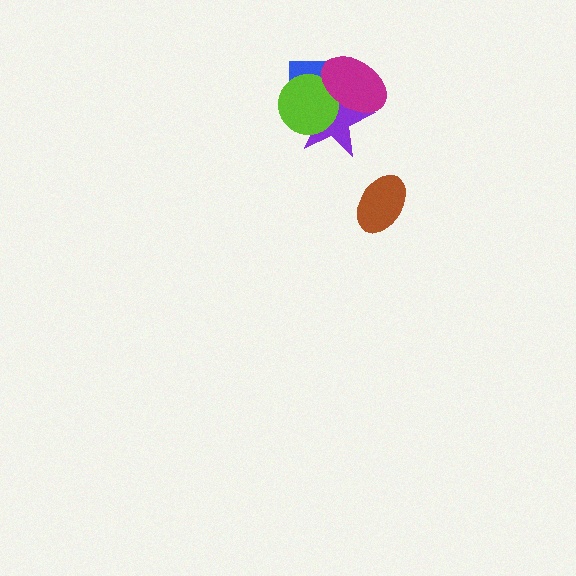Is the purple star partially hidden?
Yes, it is partially covered by another shape.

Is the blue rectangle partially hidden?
Yes, it is partially covered by another shape.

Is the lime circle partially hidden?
Yes, it is partially covered by another shape.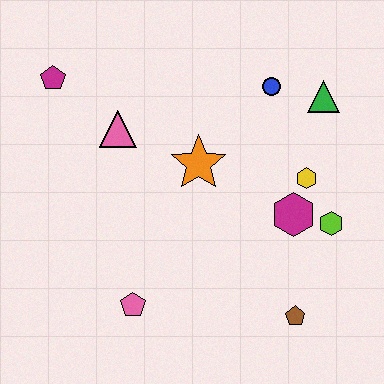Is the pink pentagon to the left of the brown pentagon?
Yes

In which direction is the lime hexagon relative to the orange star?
The lime hexagon is to the right of the orange star.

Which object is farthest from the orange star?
The brown pentagon is farthest from the orange star.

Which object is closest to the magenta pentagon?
The pink triangle is closest to the magenta pentagon.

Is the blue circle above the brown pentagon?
Yes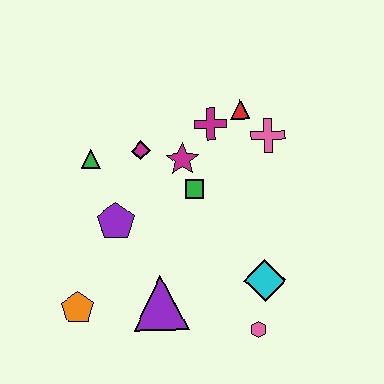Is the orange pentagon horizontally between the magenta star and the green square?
No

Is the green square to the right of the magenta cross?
No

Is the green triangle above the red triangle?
No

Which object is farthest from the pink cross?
The orange pentagon is farthest from the pink cross.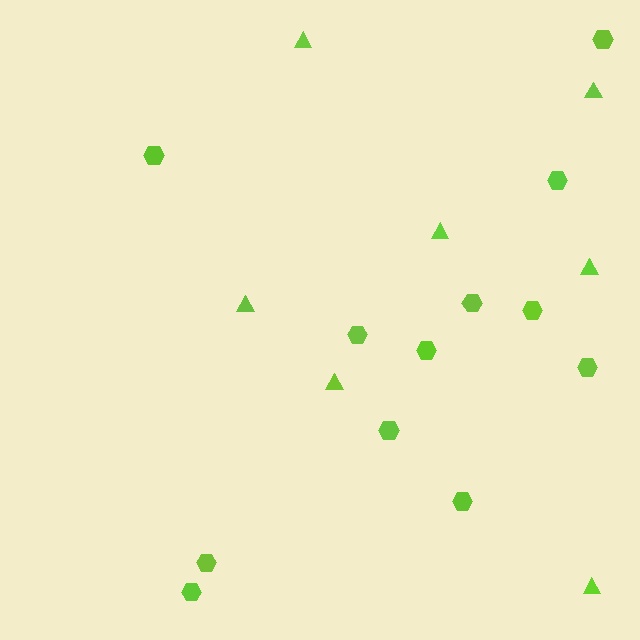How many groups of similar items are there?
There are 2 groups: one group of hexagons (12) and one group of triangles (7).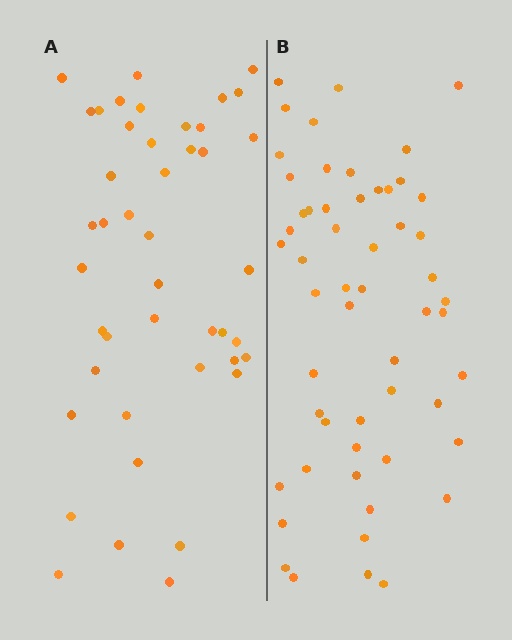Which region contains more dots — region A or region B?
Region B (the right region) has more dots.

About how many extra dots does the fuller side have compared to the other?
Region B has roughly 12 or so more dots than region A.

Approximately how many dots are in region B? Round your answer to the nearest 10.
About 60 dots. (The exact count is 55, which rounds to 60.)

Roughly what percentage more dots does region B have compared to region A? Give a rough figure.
About 25% more.